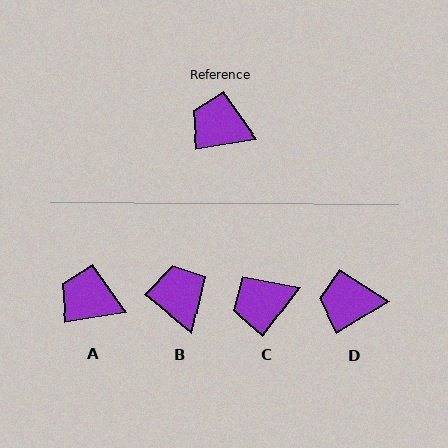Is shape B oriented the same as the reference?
No, it is off by about 49 degrees.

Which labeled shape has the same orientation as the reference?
A.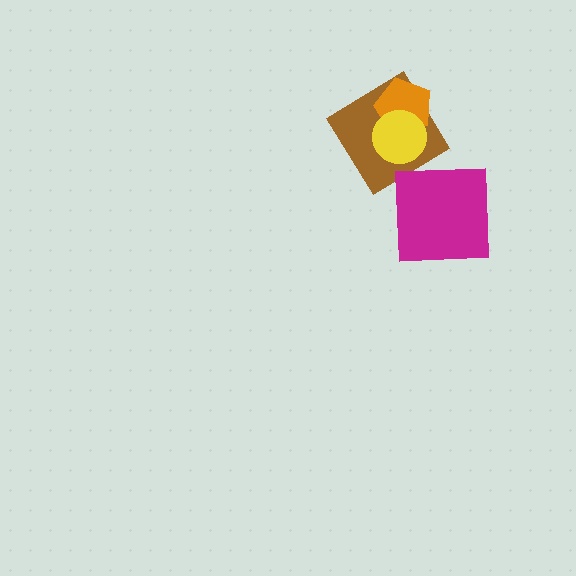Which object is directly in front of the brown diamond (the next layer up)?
The orange pentagon is directly in front of the brown diamond.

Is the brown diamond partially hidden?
Yes, it is partially covered by another shape.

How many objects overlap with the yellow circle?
2 objects overlap with the yellow circle.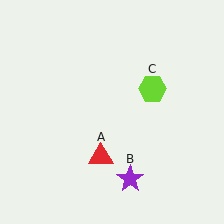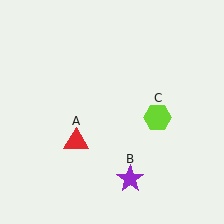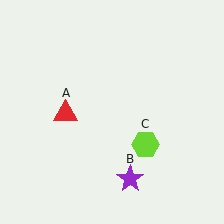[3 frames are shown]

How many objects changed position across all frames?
2 objects changed position: red triangle (object A), lime hexagon (object C).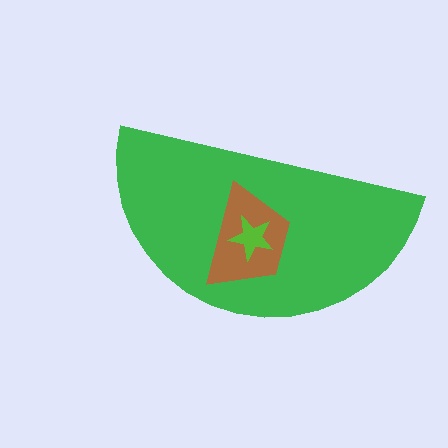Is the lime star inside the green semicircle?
Yes.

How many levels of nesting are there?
3.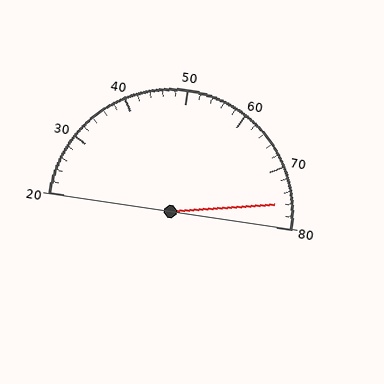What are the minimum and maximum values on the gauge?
The gauge ranges from 20 to 80.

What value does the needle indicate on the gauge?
The needle indicates approximately 76.